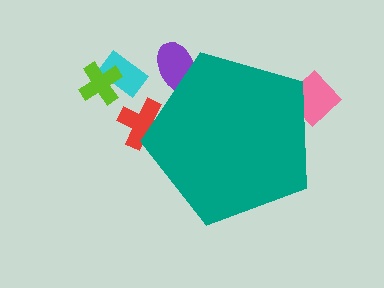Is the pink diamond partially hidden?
Yes, the pink diamond is partially hidden behind the teal pentagon.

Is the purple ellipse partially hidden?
Yes, the purple ellipse is partially hidden behind the teal pentagon.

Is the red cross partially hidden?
Yes, the red cross is partially hidden behind the teal pentagon.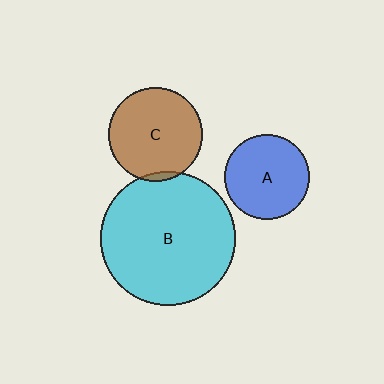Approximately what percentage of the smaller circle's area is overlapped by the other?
Approximately 5%.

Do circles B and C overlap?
Yes.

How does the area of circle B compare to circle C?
Approximately 2.1 times.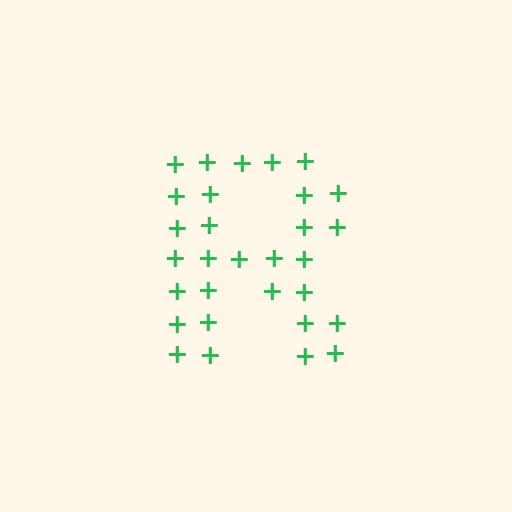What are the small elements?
The small elements are plus signs.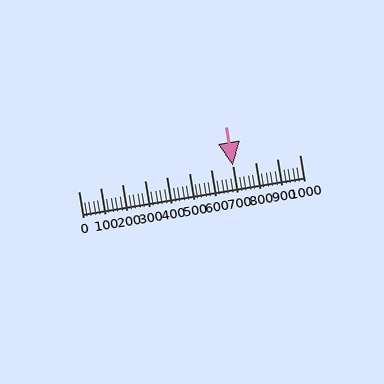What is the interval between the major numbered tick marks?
The major tick marks are spaced 100 units apart.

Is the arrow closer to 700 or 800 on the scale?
The arrow is closer to 700.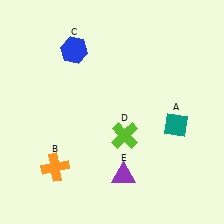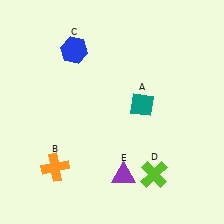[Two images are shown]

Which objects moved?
The objects that moved are: the teal diamond (A), the lime cross (D).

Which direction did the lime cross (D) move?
The lime cross (D) moved down.